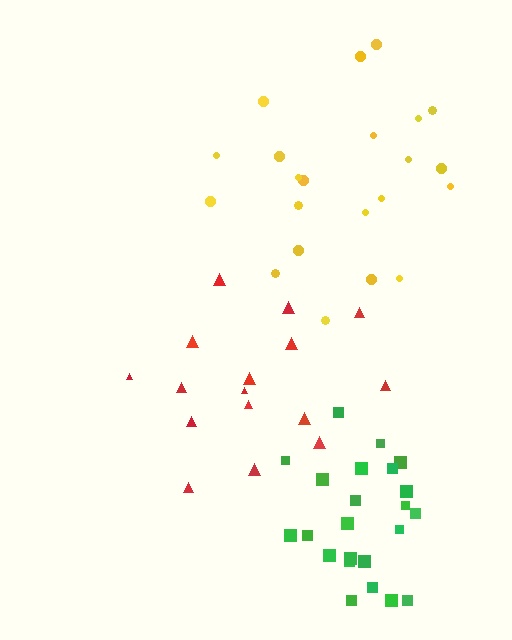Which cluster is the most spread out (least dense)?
Red.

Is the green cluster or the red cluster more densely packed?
Green.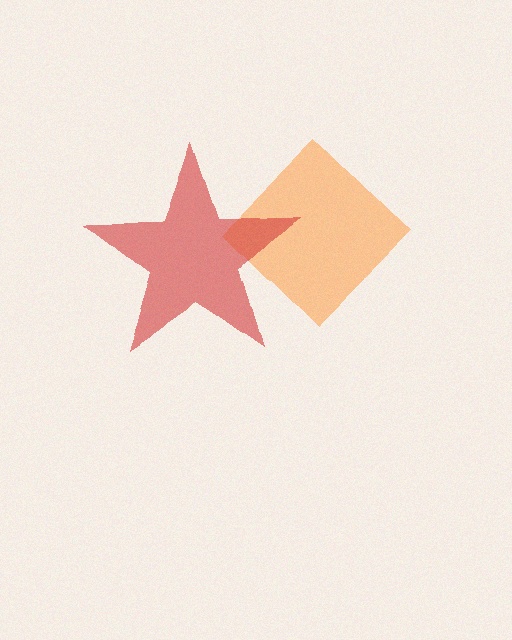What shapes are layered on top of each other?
The layered shapes are: an orange diamond, a red star.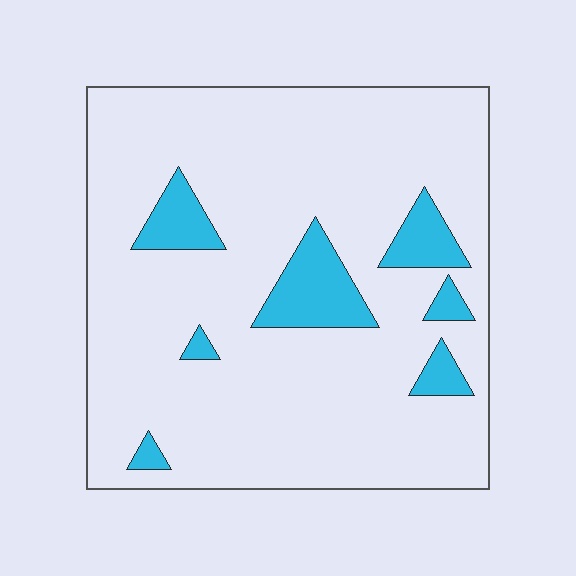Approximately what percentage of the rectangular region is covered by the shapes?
Approximately 10%.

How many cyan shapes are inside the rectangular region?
7.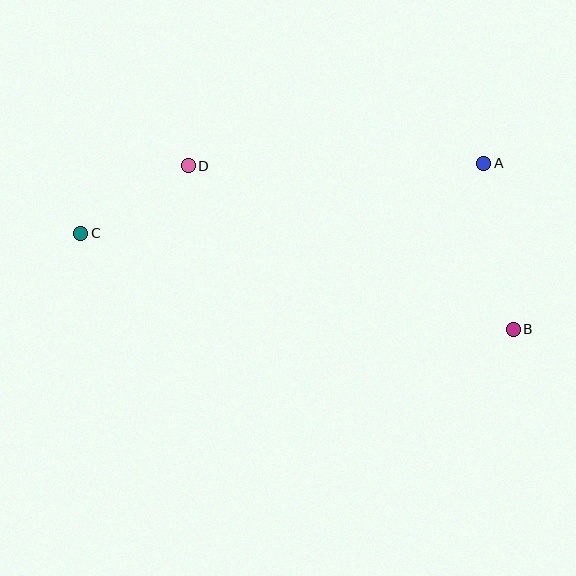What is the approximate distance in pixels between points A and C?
The distance between A and C is approximately 409 pixels.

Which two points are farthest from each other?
Points B and C are farthest from each other.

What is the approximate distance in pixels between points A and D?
The distance between A and D is approximately 296 pixels.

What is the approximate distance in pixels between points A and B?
The distance between A and B is approximately 168 pixels.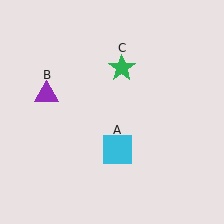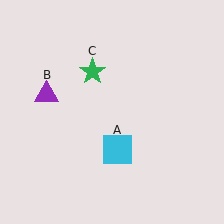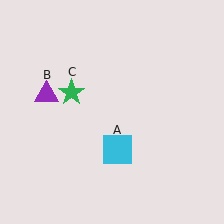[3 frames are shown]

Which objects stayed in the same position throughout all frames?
Cyan square (object A) and purple triangle (object B) remained stationary.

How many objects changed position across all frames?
1 object changed position: green star (object C).